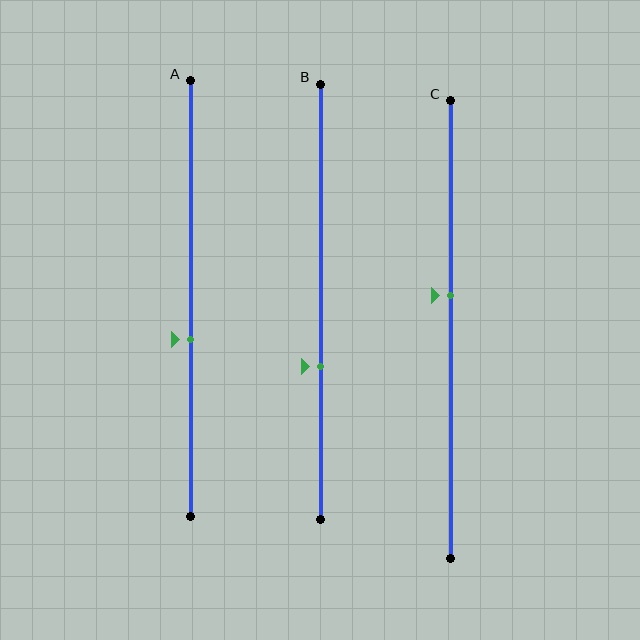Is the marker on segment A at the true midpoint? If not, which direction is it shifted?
No, the marker on segment A is shifted downward by about 9% of the segment length.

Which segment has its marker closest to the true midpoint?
Segment C has its marker closest to the true midpoint.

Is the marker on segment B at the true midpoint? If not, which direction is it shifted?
No, the marker on segment B is shifted downward by about 15% of the segment length.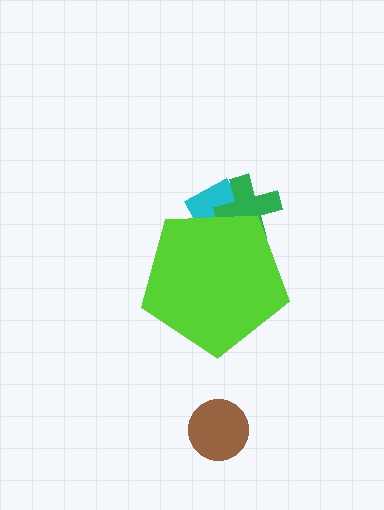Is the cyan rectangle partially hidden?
Yes, the cyan rectangle is partially hidden behind the lime pentagon.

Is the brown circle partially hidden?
No, the brown circle is fully visible.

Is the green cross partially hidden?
Yes, the green cross is partially hidden behind the lime pentagon.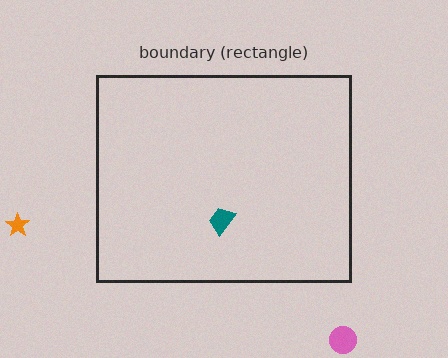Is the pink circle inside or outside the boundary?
Outside.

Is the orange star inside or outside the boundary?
Outside.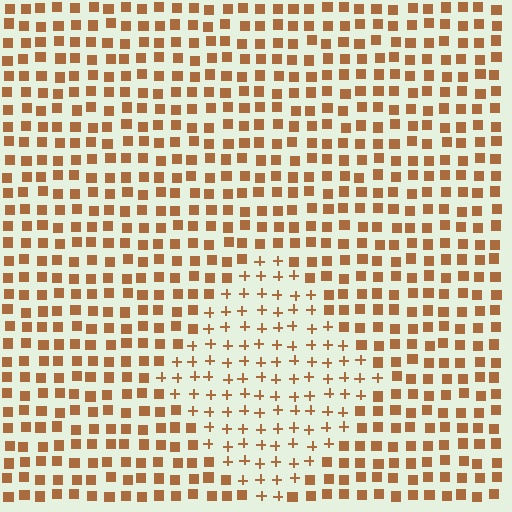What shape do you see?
I see a diamond.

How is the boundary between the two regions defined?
The boundary is defined by a change in element shape: plus signs inside vs. squares outside. All elements share the same color and spacing.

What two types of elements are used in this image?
The image uses plus signs inside the diamond region and squares outside it.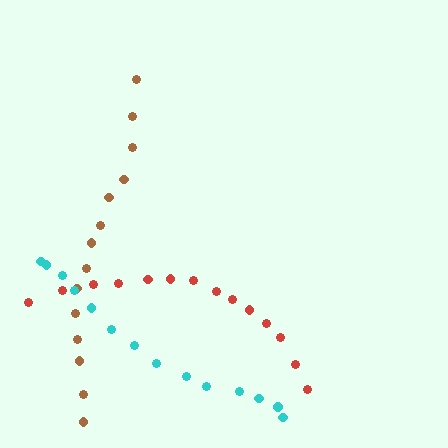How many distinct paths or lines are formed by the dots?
There are 3 distinct paths.